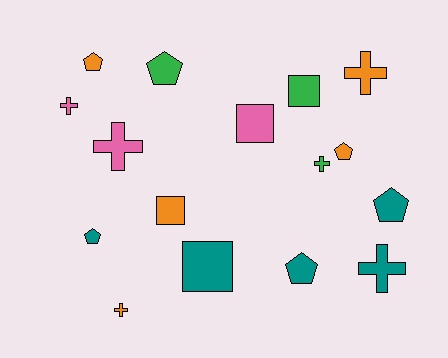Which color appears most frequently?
Teal, with 5 objects.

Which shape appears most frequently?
Cross, with 6 objects.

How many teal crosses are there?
There is 1 teal cross.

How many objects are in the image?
There are 16 objects.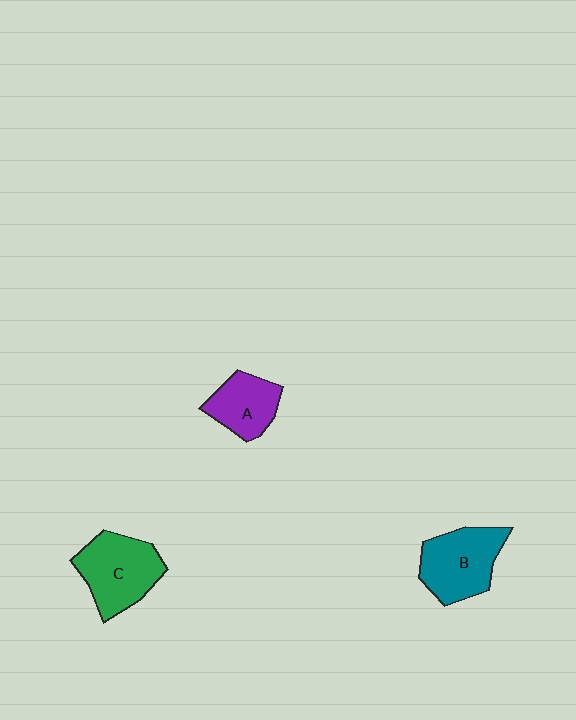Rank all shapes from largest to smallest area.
From largest to smallest: C (green), B (teal), A (purple).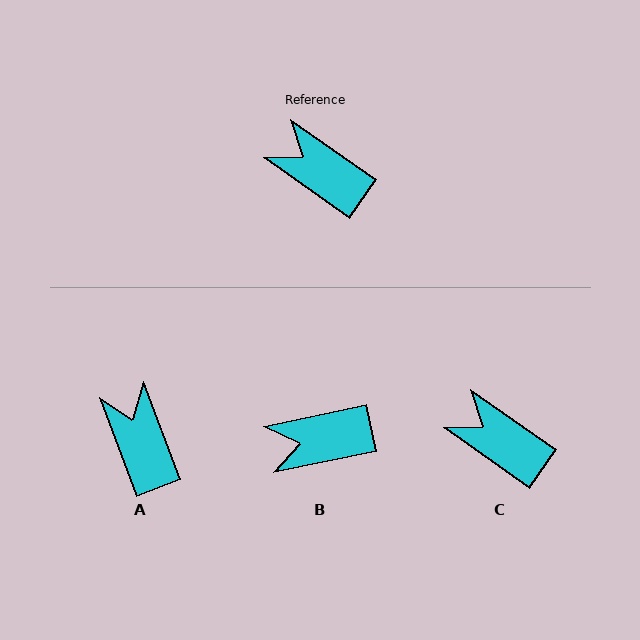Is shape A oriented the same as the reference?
No, it is off by about 34 degrees.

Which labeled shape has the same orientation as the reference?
C.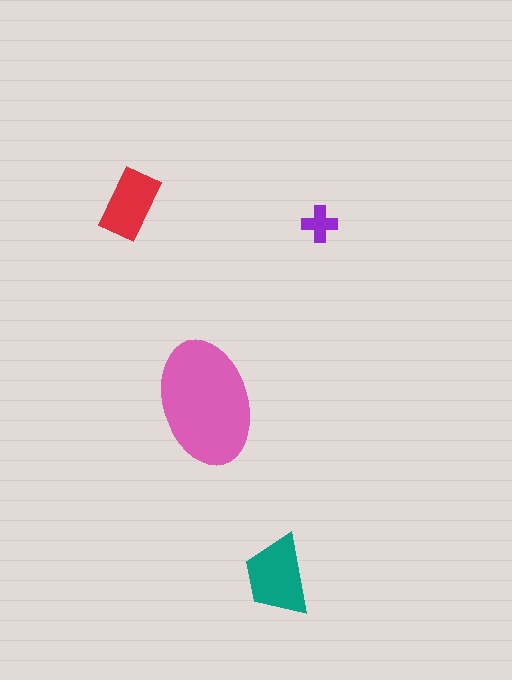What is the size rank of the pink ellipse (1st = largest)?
1st.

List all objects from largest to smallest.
The pink ellipse, the teal trapezoid, the red rectangle, the purple cross.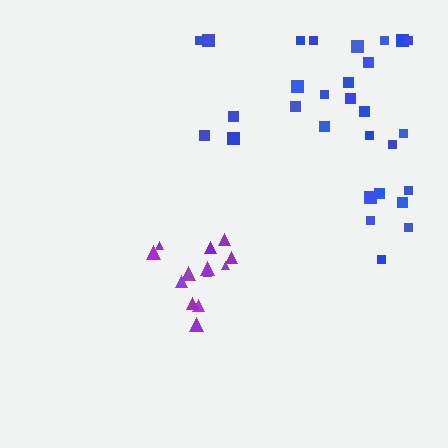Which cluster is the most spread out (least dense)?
Blue.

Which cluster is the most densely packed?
Purple.